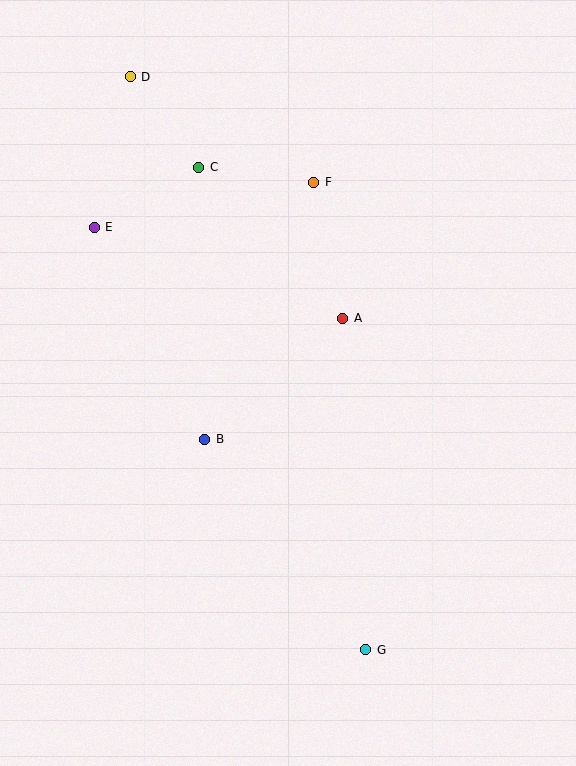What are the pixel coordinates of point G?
Point G is at (366, 650).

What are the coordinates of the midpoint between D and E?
The midpoint between D and E is at (112, 152).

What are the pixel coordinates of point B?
Point B is at (205, 439).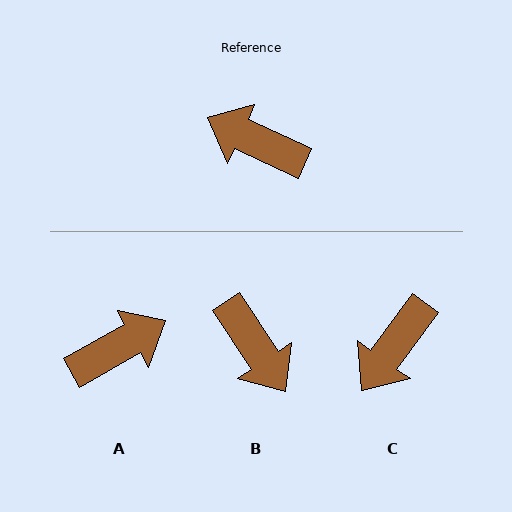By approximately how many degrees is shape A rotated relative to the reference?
Approximately 126 degrees clockwise.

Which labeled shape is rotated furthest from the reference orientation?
B, about 148 degrees away.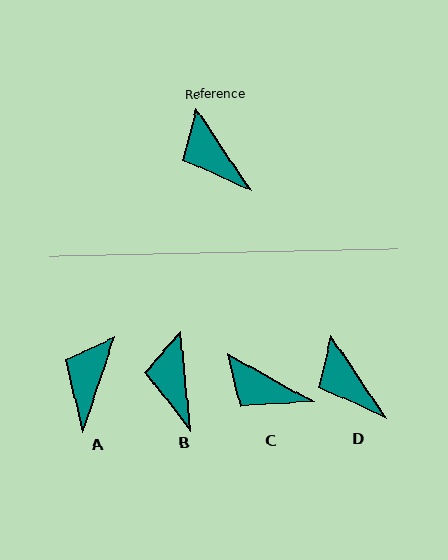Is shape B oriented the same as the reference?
No, it is off by about 28 degrees.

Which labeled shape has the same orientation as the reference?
D.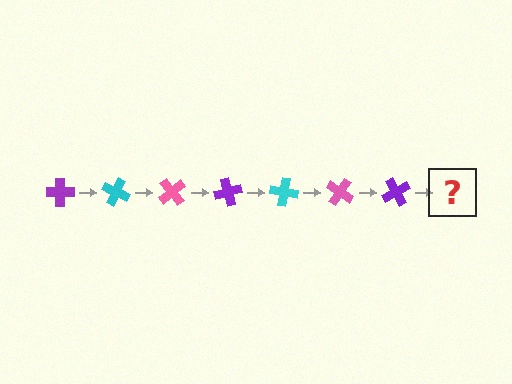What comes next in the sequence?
The next element should be a cyan cross, rotated 175 degrees from the start.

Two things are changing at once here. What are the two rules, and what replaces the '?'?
The two rules are that it rotates 25 degrees each step and the color cycles through purple, cyan, and pink. The '?' should be a cyan cross, rotated 175 degrees from the start.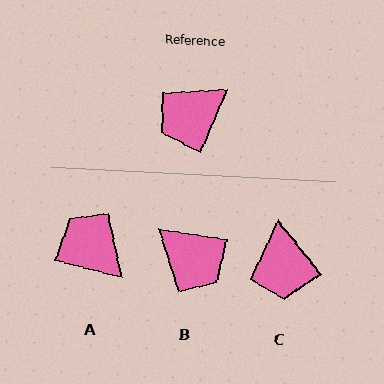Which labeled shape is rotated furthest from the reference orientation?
B, about 104 degrees away.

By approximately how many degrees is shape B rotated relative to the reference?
Approximately 104 degrees counter-clockwise.